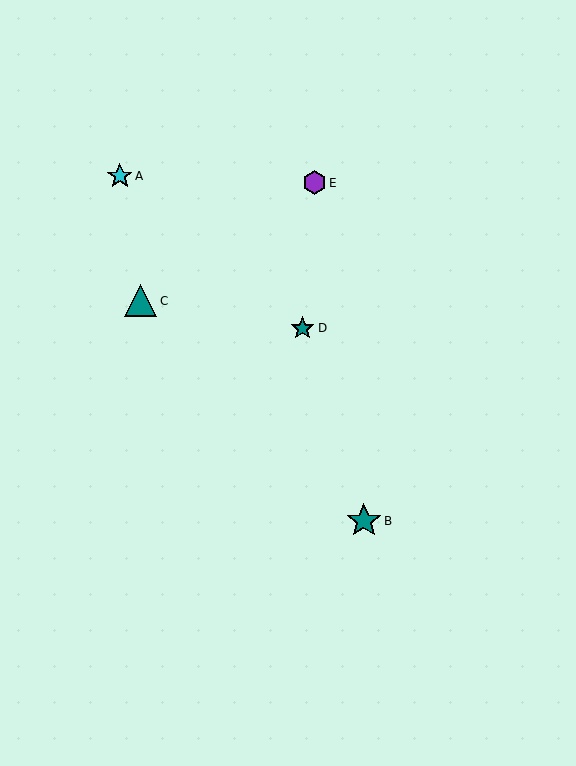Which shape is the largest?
The teal star (labeled B) is the largest.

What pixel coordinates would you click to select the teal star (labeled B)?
Click at (364, 521) to select the teal star B.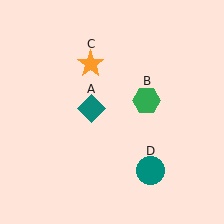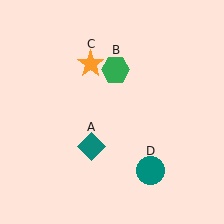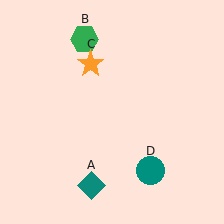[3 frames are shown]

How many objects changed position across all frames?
2 objects changed position: teal diamond (object A), green hexagon (object B).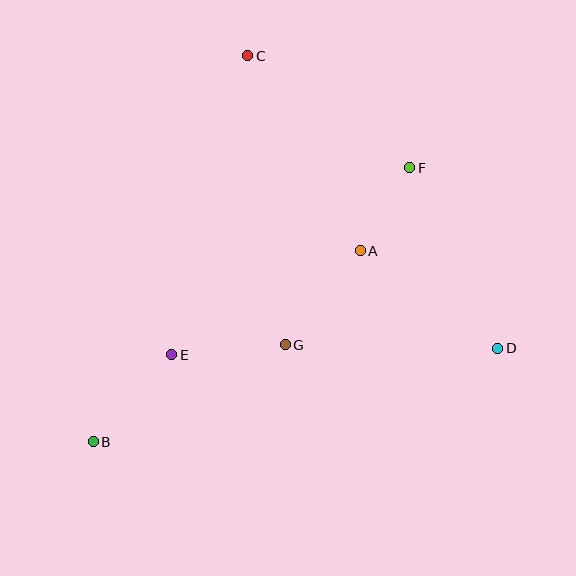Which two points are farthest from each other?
Points B and F are farthest from each other.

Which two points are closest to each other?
Points A and F are closest to each other.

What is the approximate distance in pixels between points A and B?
The distance between A and B is approximately 328 pixels.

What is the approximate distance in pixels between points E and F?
The distance between E and F is approximately 303 pixels.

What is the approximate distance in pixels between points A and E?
The distance between A and E is approximately 215 pixels.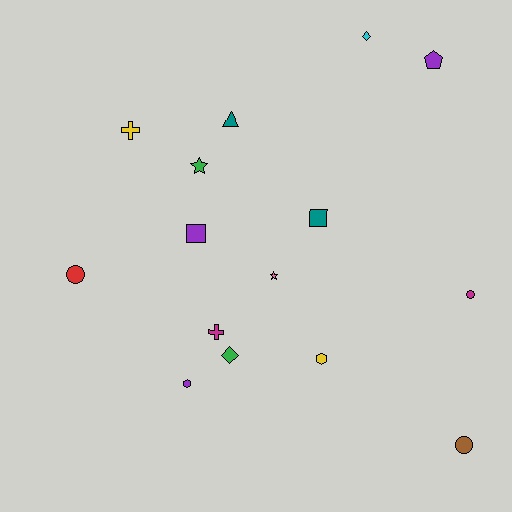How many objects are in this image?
There are 15 objects.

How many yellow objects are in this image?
There are 2 yellow objects.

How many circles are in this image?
There are 3 circles.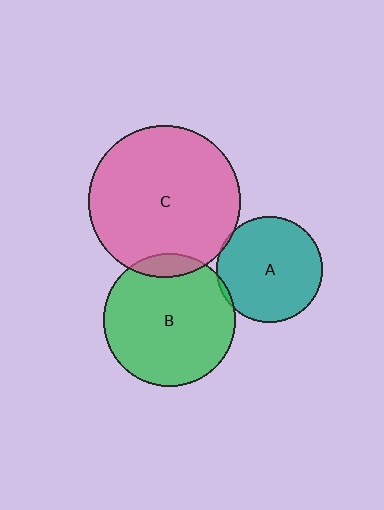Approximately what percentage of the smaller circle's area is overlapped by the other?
Approximately 10%.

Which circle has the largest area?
Circle C (pink).